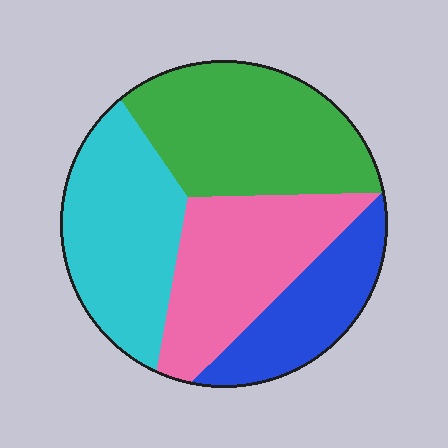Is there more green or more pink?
Green.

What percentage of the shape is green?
Green takes up about one third (1/3) of the shape.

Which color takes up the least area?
Blue, at roughly 15%.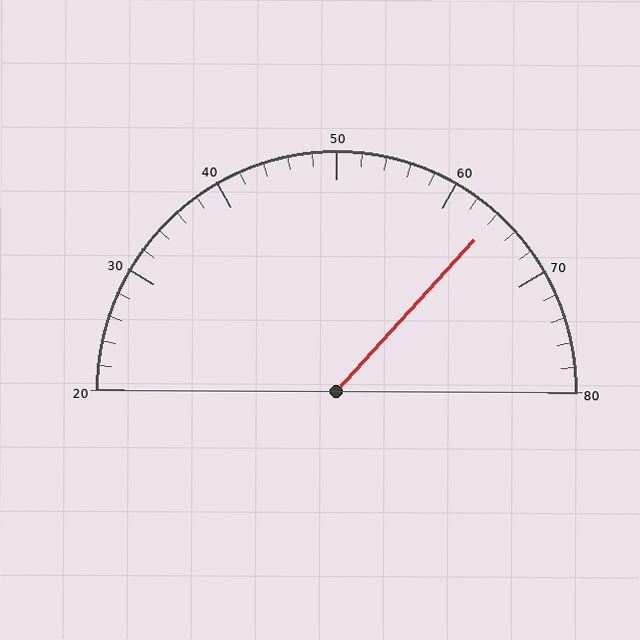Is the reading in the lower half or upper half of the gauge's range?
The reading is in the upper half of the range (20 to 80).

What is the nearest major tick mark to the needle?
The nearest major tick mark is 60.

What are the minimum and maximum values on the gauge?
The gauge ranges from 20 to 80.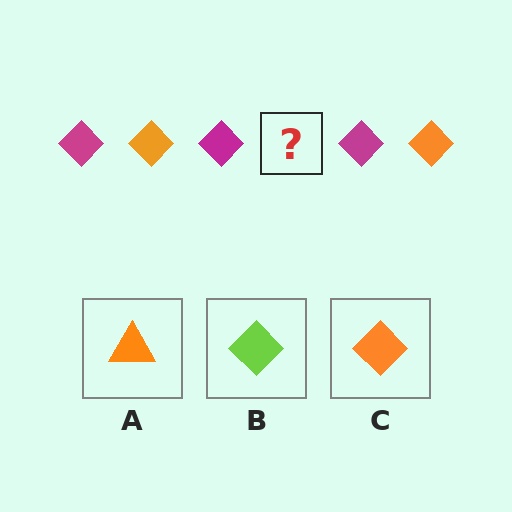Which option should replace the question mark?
Option C.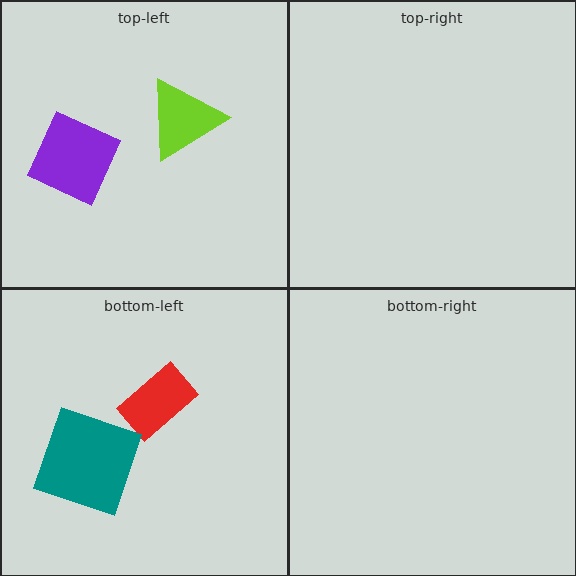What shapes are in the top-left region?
The lime triangle, the purple diamond.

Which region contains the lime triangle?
The top-left region.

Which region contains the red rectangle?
The bottom-left region.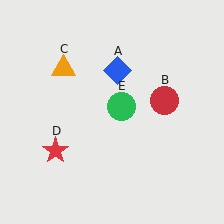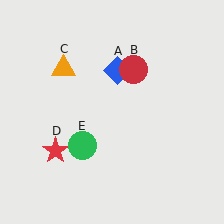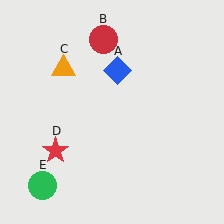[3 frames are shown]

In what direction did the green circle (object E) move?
The green circle (object E) moved down and to the left.